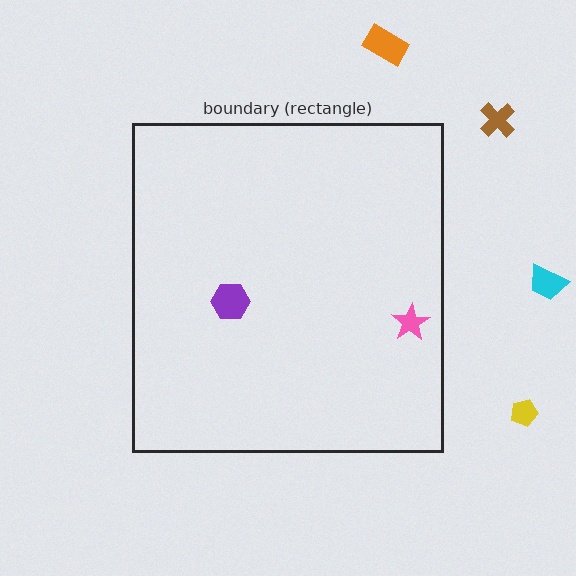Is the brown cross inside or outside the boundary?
Outside.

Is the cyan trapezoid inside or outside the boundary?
Outside.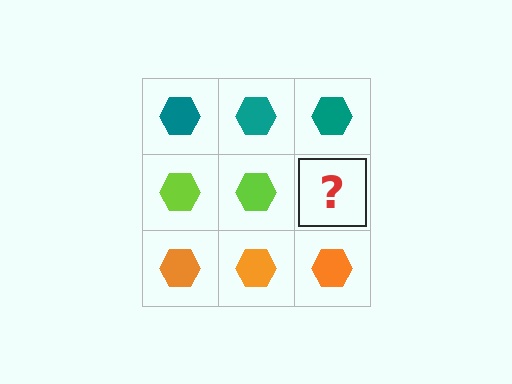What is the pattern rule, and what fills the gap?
The rule is that each row has a consistent color. The gap should be filled with a lime hexagon.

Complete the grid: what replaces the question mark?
The question mark should be replaced with a lime hexagon.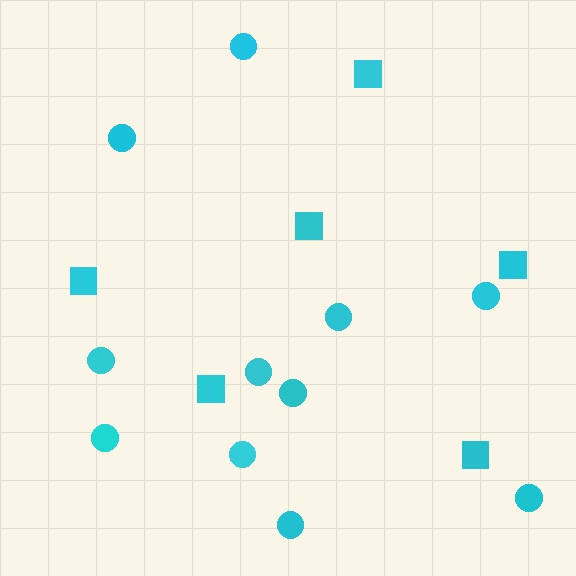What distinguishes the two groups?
There are 2 groups: one group of circles (11) and one group of squares (6).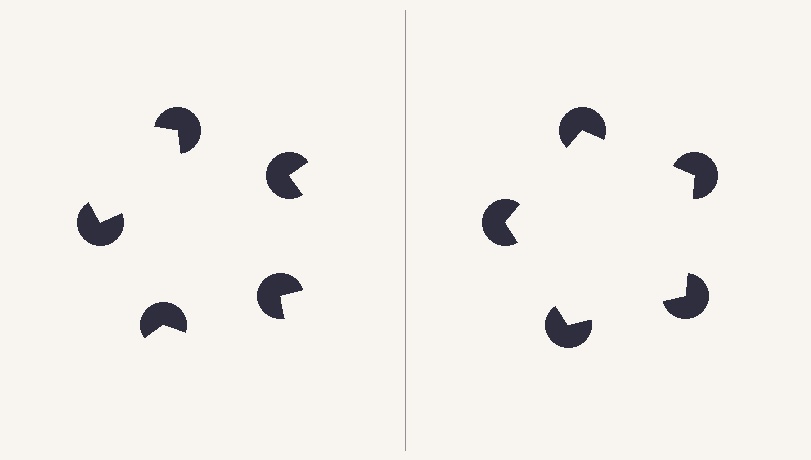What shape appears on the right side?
An illusory pentagon.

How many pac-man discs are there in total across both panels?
10 — 5 on each side.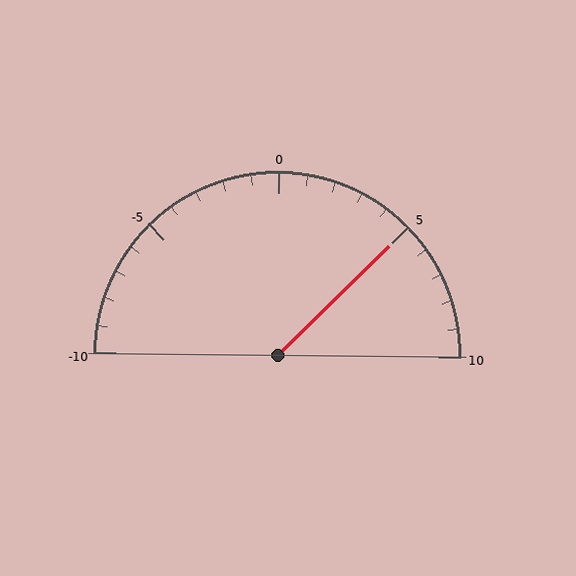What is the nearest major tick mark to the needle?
The nearest major tick mark is 5.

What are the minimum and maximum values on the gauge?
The gauge ranges from -10 to 10.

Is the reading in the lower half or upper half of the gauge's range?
The reading is in the upper half of the range (-10 to 10).